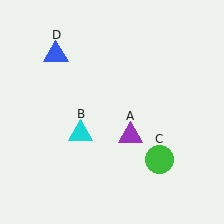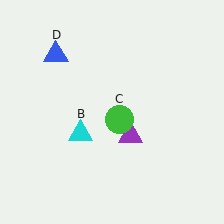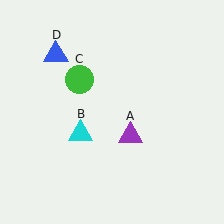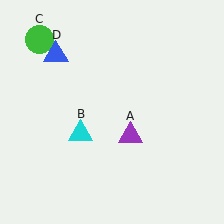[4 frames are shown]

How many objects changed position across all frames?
1 object changed position: green circle (object C).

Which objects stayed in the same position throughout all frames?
Purple triangle (object A) and cyan triangle (object B) and blue triangle (object D) remained stationary.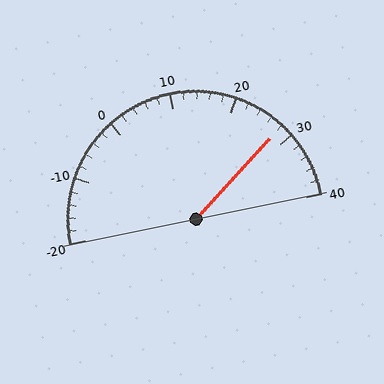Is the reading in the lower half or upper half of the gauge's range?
The reading is in the upper half of the range (-20 to 40).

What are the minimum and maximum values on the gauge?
The gauge ranges from -20 to 40.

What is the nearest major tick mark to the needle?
The nearest major tick mark is 30.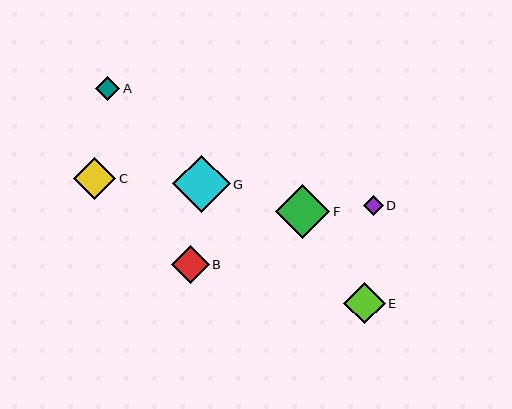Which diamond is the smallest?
Diamond D is the smallest with a size of approximately 20 pixels.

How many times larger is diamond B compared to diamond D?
Diamond B is approximately 1.9 times the size of diamond D.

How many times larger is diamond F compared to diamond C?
Diamond F is approximately 1.3 times the size of diamond C.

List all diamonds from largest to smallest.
From largest to smallest: G, F, C, E, B, A, D.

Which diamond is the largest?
Diamond G is the largest with a size of approximately 57 pixels.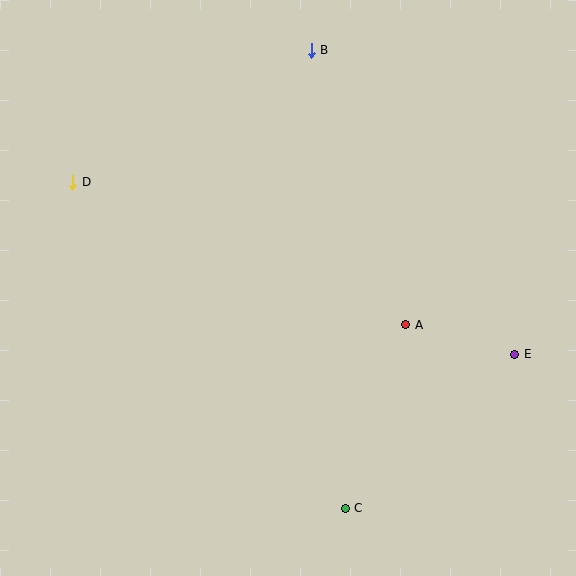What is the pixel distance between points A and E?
The distance between A and E is 113 pixels.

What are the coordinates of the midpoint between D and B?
The midpoint between D and B is at (192, 116).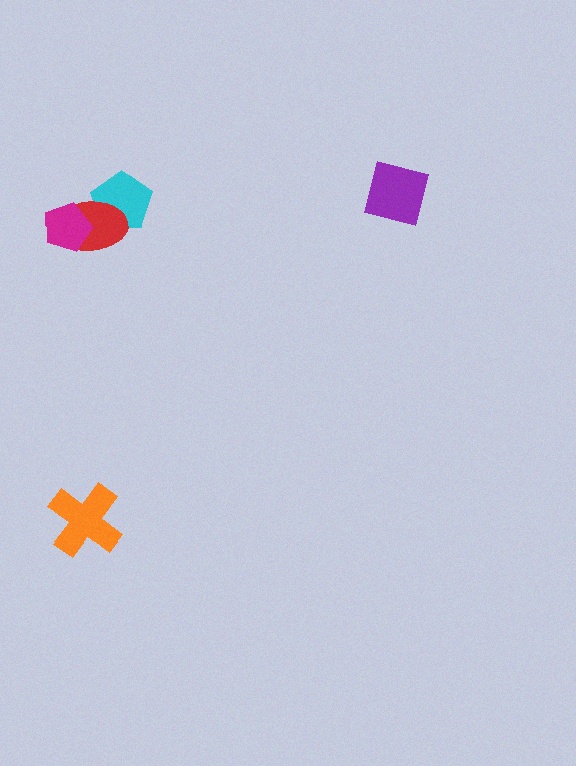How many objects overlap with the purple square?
0 objects overlap with the purple square.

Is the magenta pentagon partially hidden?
No, no other shape covers it.